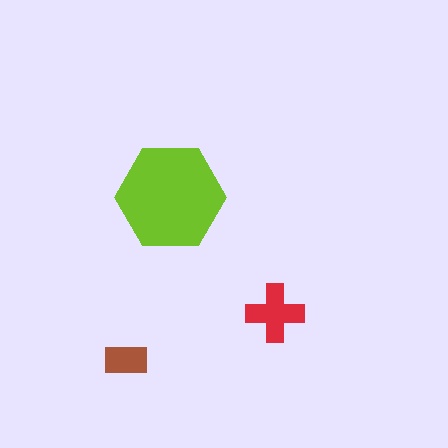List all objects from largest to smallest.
The lime hexagon, the red cross, the brown rectangle.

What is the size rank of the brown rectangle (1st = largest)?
3rd.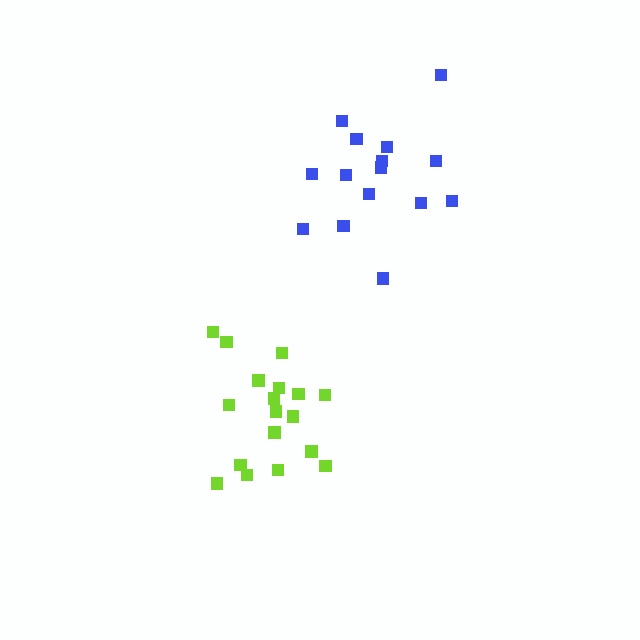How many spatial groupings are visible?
There are 2 spatial groupings.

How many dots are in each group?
Group 1: 18 dots, Group 2: 15 dots (33 total).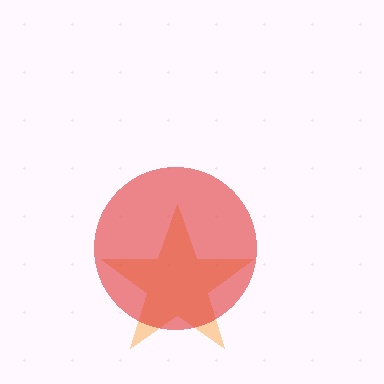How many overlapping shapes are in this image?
There are 2 overlapping shapes in the image.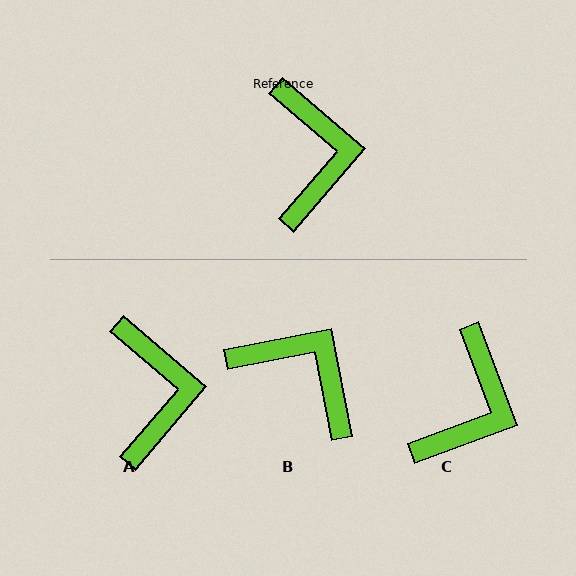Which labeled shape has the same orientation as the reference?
A.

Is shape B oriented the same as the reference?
No, it is off by about 52 degrees.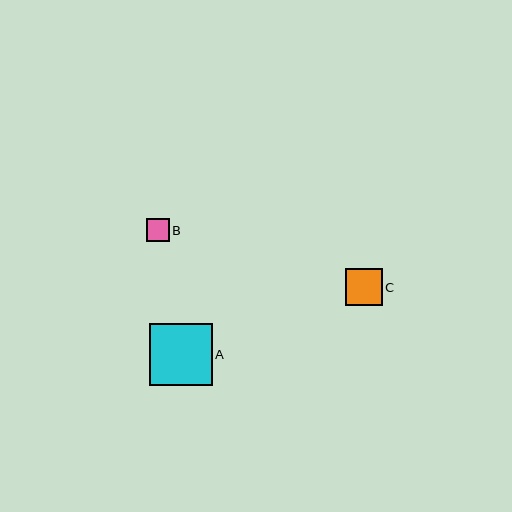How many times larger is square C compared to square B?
Square C is approximately 1.6 times the size of square B.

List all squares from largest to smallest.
From largest to smallest: A, C, B.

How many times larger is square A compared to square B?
Square A is approximately 2.8 times the size of square B.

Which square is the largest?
Square A is the largest with a size of approximately 63 pixels.